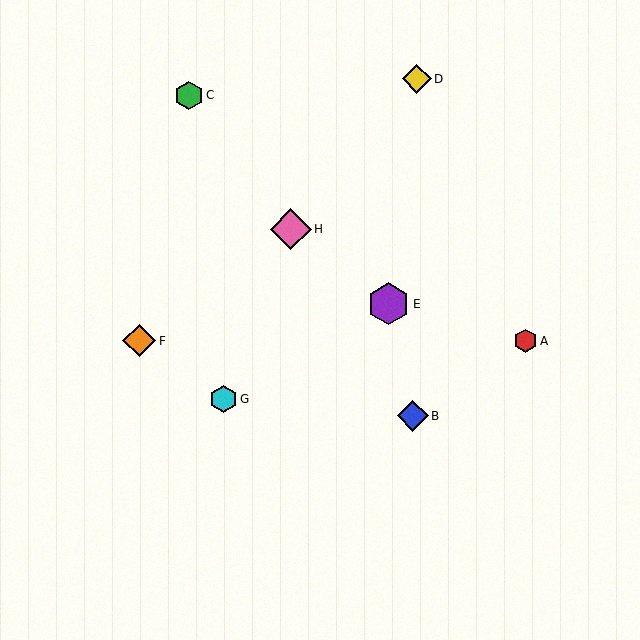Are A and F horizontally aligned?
Yes, both are at y≈341.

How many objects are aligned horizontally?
2 objects (A, F) are aligned horizontally.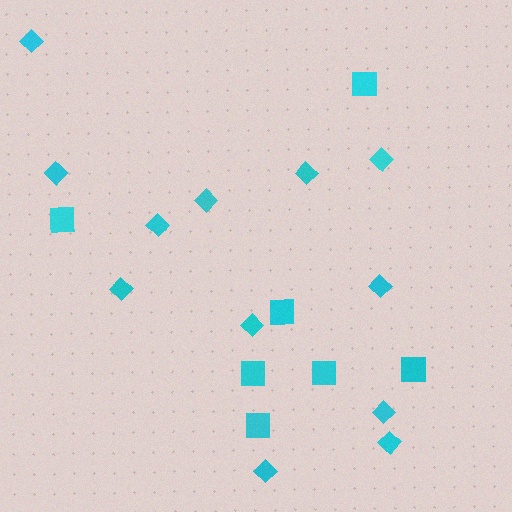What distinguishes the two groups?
There are 2 groups: one group of diamonds (12) and one group of squares (7).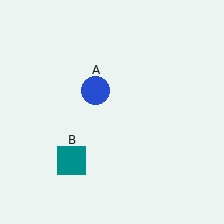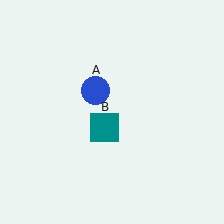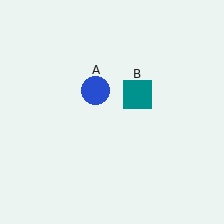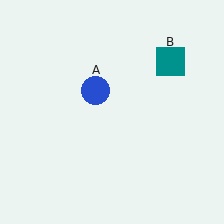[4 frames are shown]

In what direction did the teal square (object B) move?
The teal square (object B) moved up and to the right.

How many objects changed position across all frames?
1 object changed position: teal square (object B).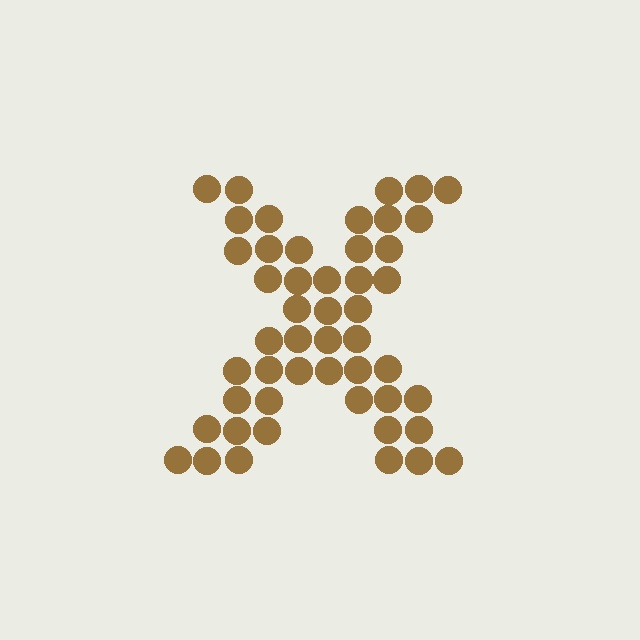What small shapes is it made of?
It is made of small circles.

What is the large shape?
The large shape is the letter X.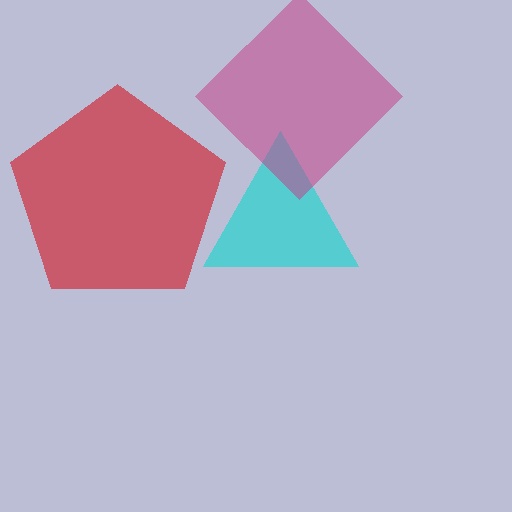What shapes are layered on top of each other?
The layered shapes are: a red pentagon, a cyan triangle, a magenta diamond.